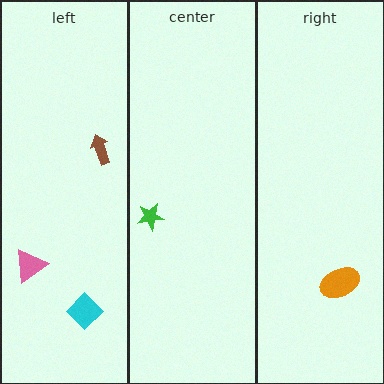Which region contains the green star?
The center region.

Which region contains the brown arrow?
The left region.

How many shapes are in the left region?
3.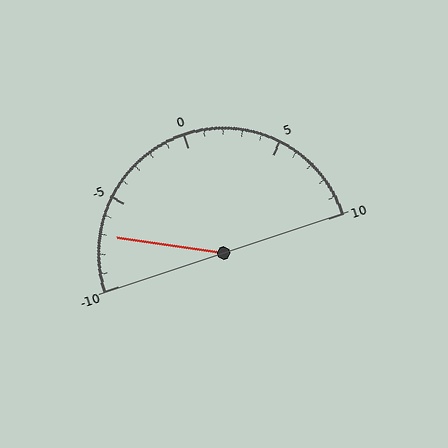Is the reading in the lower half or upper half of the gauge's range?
The reading is in the lower half of the range (-10 to 10).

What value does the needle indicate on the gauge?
The needle indicates approximately -7.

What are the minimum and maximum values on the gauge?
The gauge ranges from -10 to 10.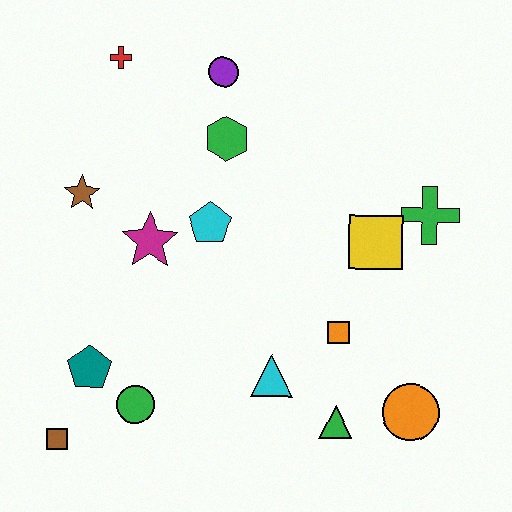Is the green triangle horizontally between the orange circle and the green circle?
Yes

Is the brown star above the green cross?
Yes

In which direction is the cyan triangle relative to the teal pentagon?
The cyan triangle is to the right of the teal pentagon.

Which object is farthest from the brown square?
The green cross is farthest from the brown square.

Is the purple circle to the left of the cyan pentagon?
No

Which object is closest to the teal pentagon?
The green circle is closest to the teal pentagon.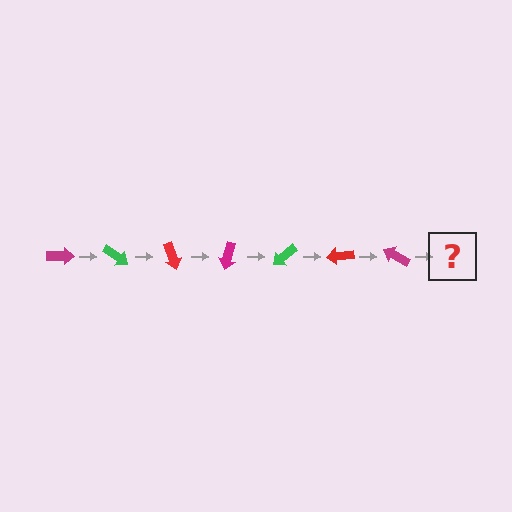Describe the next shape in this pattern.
It should be a green arrow, rotated 245 degrees from the start.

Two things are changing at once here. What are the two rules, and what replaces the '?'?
The two rules are that it rotates 35 degrees each step and the color cycles through magenta, green, and red. The '?' should be a green arrow, rotated 245 degrees from the start.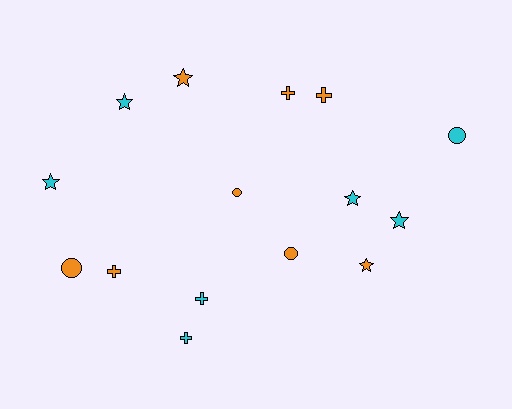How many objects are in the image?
There are 15 objects.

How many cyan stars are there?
There are 4 cyan stars.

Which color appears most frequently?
Orange, with 8 objects.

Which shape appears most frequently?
Star, with 6 objects.